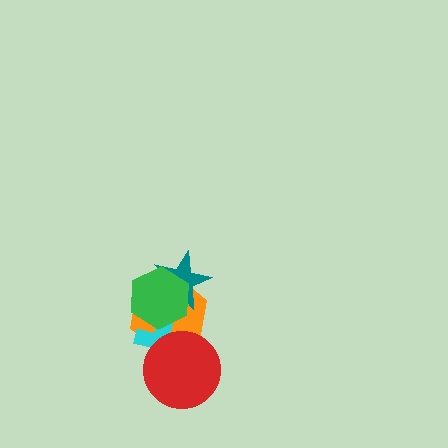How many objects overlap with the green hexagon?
3 objects overlap with the green hexagon.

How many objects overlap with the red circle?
2 objects overlap with the red circle.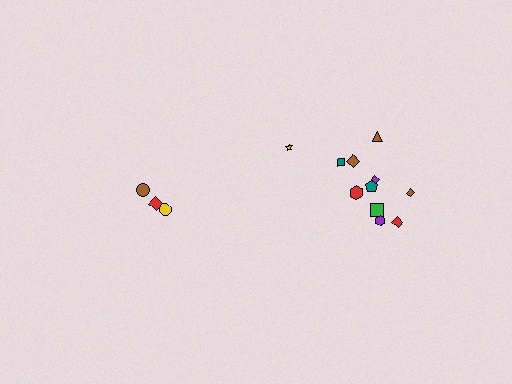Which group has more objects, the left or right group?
The right group.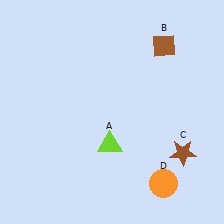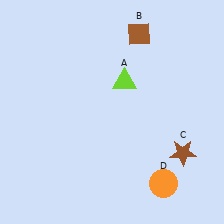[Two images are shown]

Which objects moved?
The objects that moved are: the lime triangle (A), the brown diamond (B).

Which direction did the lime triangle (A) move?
The lime triangle (A) moved up.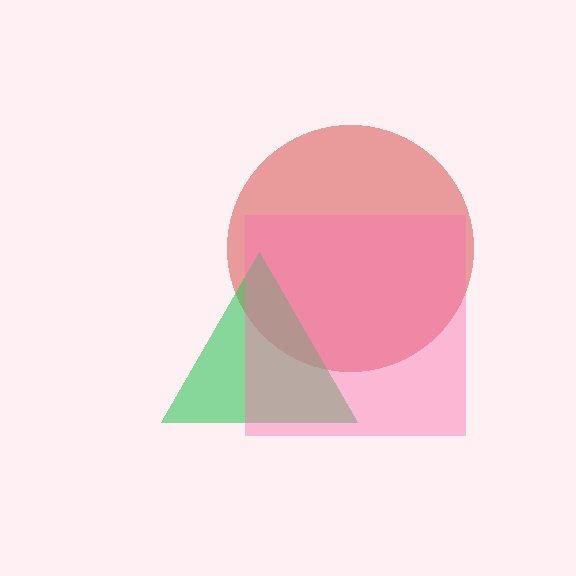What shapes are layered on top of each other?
The layered shapes are: a red circle, a green triangle, a pink square.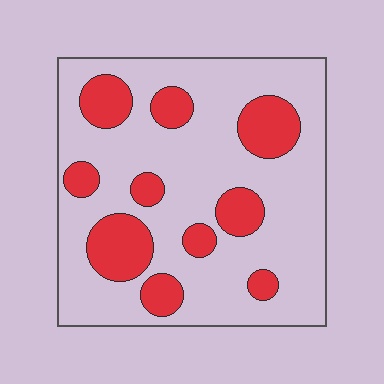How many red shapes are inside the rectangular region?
10.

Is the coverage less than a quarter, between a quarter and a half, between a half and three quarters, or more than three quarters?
Less than a quarter.